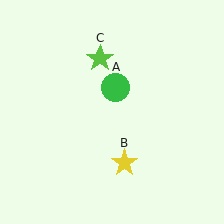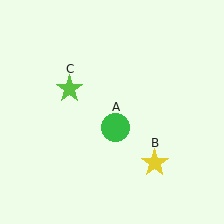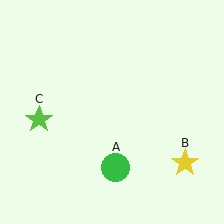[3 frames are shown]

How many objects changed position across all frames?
3 objects changed position: green circle (object A), yellow star (object B), lime star (object C).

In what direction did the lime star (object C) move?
The lime star (object C) moved down and to the left.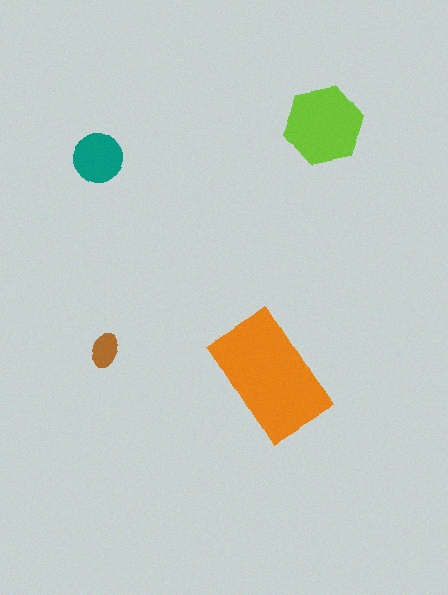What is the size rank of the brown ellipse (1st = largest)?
4th.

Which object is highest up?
The lime hexagon is topmost.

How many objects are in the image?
There are 4 objects in the image.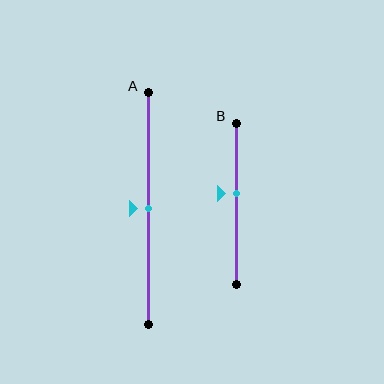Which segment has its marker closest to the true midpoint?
Segment A has its marker closest to the true midpoint.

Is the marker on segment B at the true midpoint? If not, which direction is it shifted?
No, the marker on segment B is shifted upward by about 7% of the segment length.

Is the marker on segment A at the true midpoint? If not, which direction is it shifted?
Yes, the marker on segment A is at the true midpoint.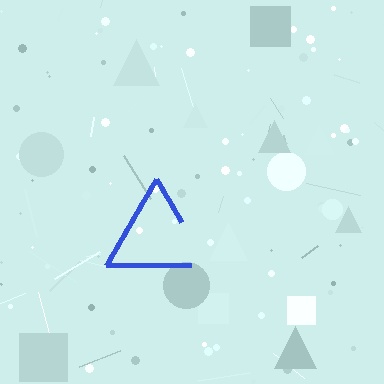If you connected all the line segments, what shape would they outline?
They would outline a triangle.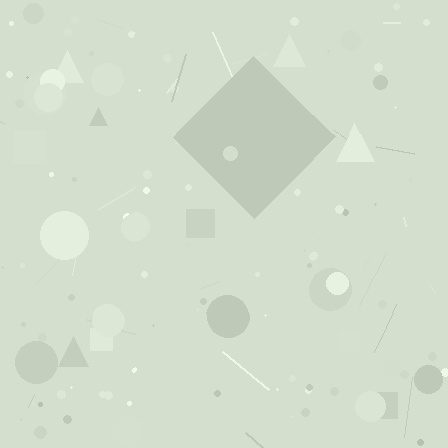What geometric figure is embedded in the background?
A diamond is embedded in the background.